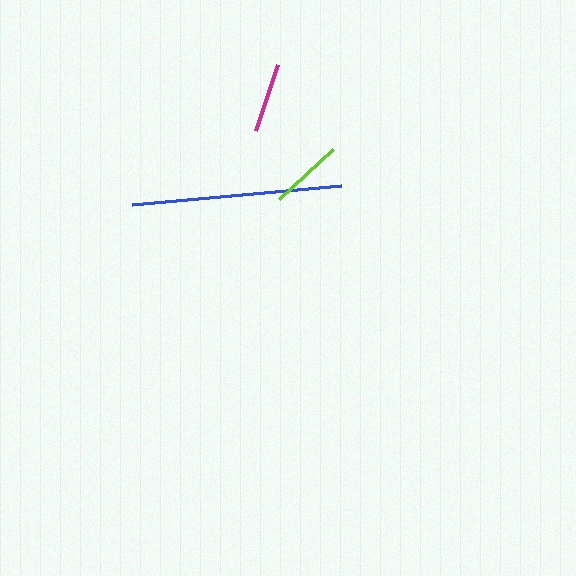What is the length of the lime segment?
The lime segment is approximately 74 pixels long.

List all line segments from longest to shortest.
From longest to shortest: blue, lime, magenta.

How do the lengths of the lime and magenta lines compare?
The lime and magenta lines are approximately the same length.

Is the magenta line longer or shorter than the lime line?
The lime line is longer than the magenta line.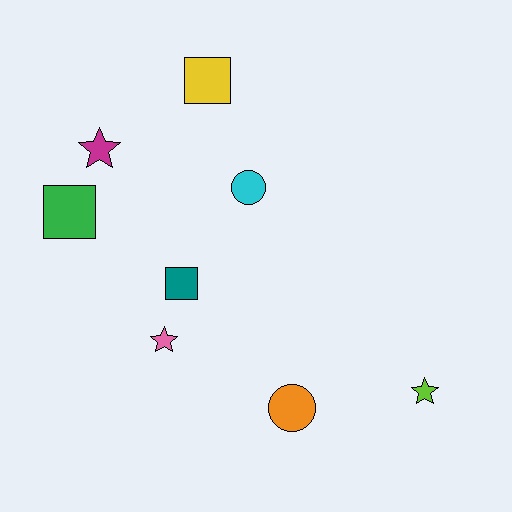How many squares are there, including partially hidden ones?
There are 3 squares.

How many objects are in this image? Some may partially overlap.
There are 8 objects.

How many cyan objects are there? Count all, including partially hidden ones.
There is 1 cyan object.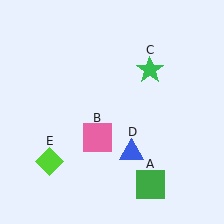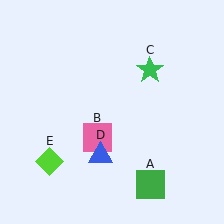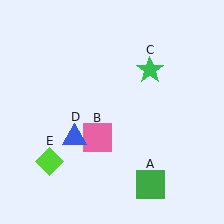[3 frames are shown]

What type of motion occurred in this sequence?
The blue triangle (object D) rotated clockwise around the center of the scene.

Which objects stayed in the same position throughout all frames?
Green square (object A) and pink square (object B) and green star (object C) and lime diamond (object E) remained stationary.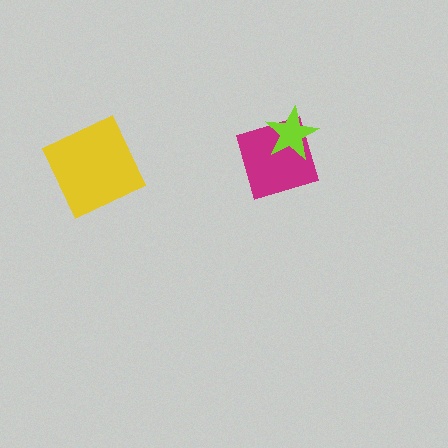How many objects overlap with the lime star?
1 object overlaps with the lime star.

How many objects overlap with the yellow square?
0 objects overlap with the yellow square.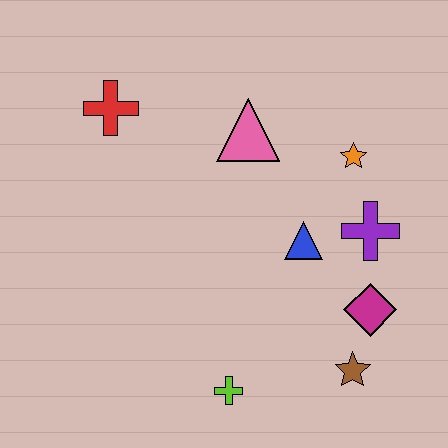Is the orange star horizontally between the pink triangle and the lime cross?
No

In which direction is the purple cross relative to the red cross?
The purple cross is to the right of the red cross.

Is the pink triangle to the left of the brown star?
Yes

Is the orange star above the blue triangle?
Yes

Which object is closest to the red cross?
The pink triangle is closest to the red cross.